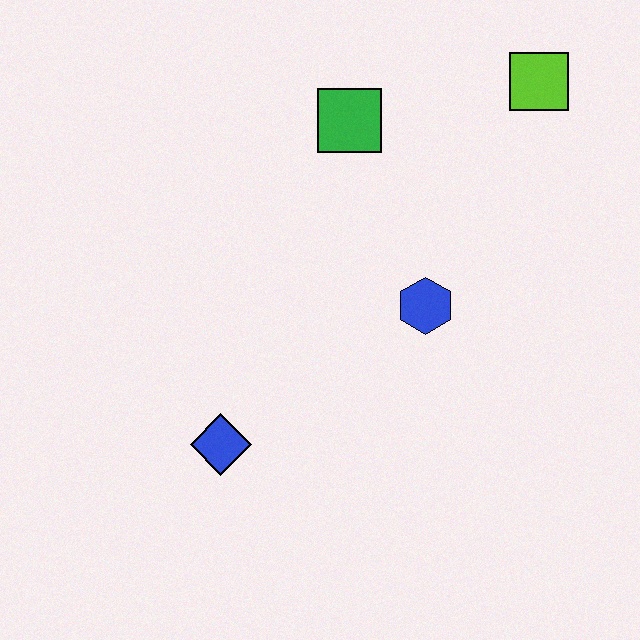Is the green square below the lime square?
Yes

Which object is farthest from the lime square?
The blue diamond is farthest from the lime square.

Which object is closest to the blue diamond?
The blue hexagon is closest to the blue diamond.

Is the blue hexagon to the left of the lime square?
Yes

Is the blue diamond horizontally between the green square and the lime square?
No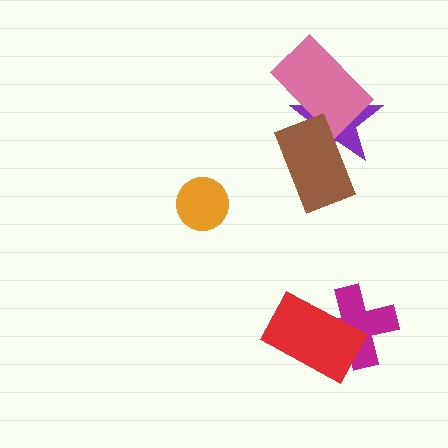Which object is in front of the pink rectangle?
The brown rectangle is in front of the pink rectangle.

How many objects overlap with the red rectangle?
1 object overlaps with the red rectangle.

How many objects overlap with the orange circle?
0 objects overlap with the orange circle.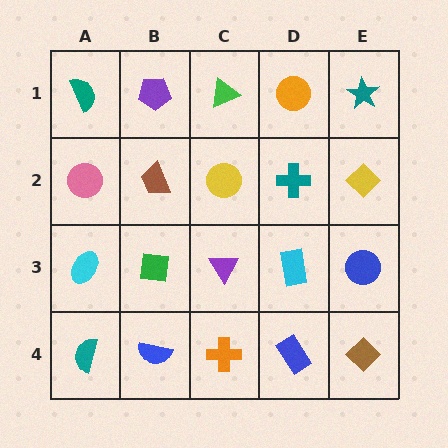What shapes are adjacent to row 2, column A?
A teal semicircle (row 1, column A), a cyan ellipse (row 3, column A), a brown trapezoid (row 2, column B).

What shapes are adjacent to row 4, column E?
A blue circle (row 3, column E), a blue rectangle (row 4, column D).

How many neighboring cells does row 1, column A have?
2.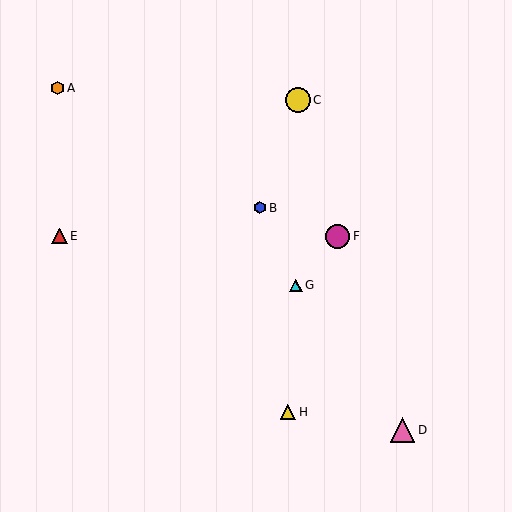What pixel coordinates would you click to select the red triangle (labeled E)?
Click at (59, 236) to select the red triangle E.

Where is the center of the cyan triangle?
The center of the cyan triangle is at (296, 285).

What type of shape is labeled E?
Shape E is a red triangle.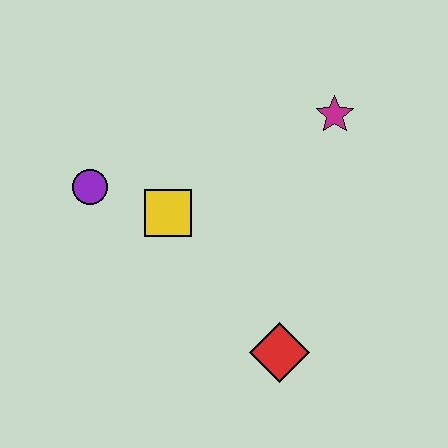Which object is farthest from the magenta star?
The purple circle is farthest from the magenta star.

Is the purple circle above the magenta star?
No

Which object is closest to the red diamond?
The yellow square is closest to the red diamond.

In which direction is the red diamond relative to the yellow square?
The red diamond is below the yellow square.